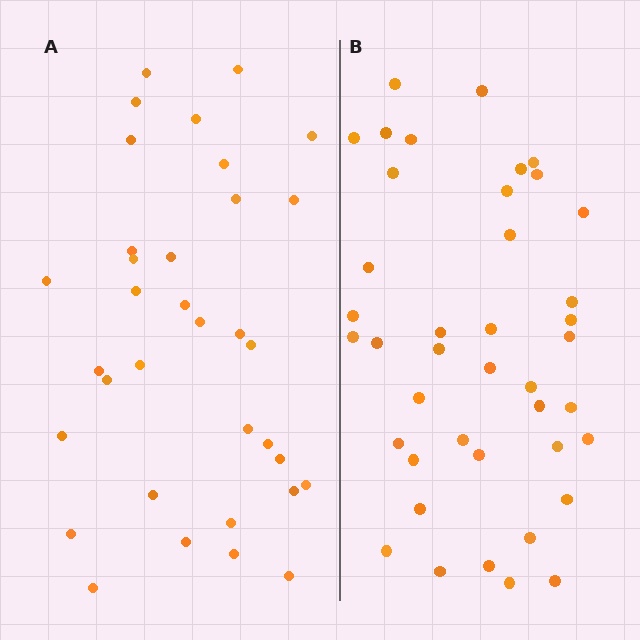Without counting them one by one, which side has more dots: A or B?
Region B (the right region) has more dots.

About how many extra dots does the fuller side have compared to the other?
Region B has roughly 8 or so more dots than region A.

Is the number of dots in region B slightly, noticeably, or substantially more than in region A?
Region B has only slightly more — the two regions are fairly close. The ratio is roughly 1.2 to 1.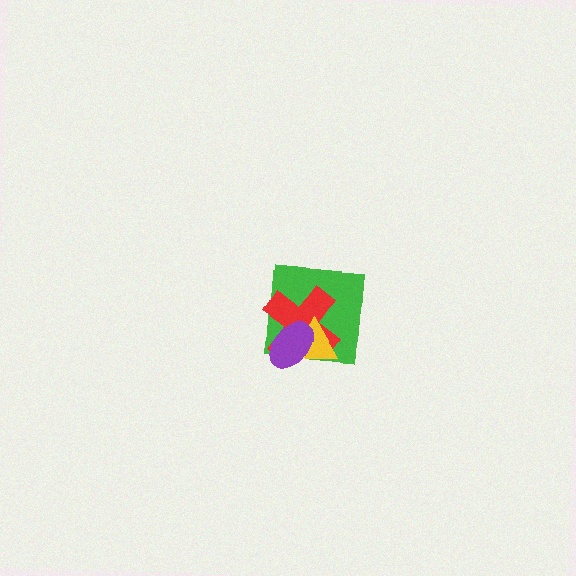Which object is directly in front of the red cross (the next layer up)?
The yellow triangle is directly in front of the red cross.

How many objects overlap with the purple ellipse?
3 objects overlap with the purple ellipse.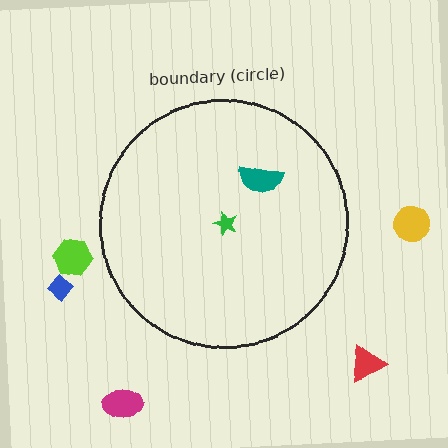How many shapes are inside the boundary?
2 inside, 5 outside.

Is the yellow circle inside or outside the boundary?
Outside.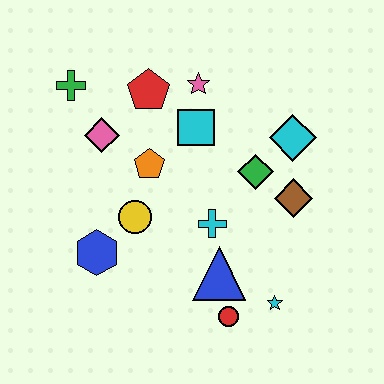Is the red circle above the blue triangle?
No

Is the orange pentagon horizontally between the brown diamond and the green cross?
Yes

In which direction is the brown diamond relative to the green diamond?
The brown diamond is to the right of the green diamond.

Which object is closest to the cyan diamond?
The green diamond is closest to the cyan diamond.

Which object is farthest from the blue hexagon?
The cyan diamond is farthest from the blue hexagon.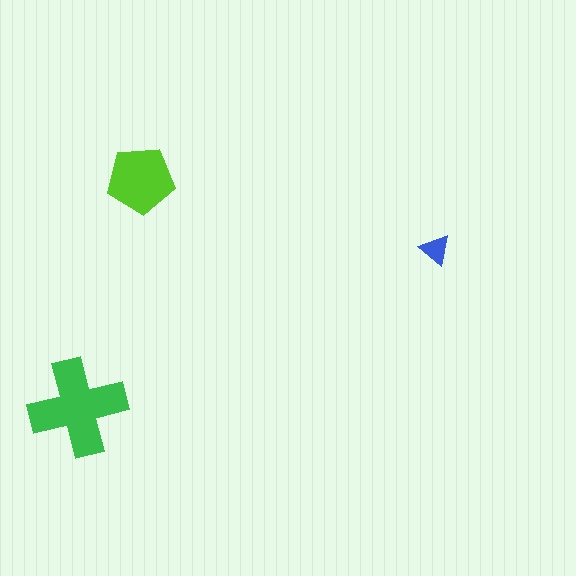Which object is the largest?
The green cross.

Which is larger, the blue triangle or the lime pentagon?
The lime pentagon.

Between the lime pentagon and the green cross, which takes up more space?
The green cross.